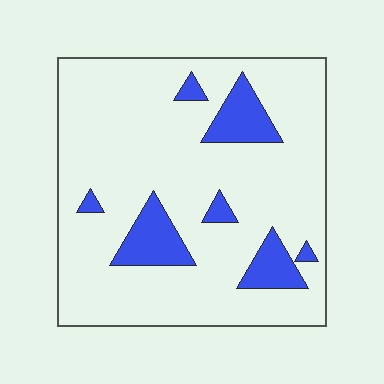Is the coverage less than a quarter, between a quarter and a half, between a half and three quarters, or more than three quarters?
Less than a quarter.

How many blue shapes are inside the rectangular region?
7.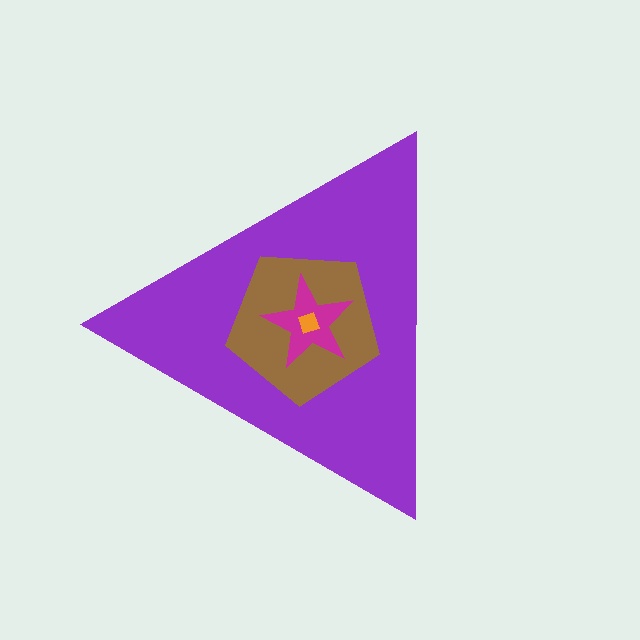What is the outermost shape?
The purple triangle.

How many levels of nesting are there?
4.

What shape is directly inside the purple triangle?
The brown pentagon.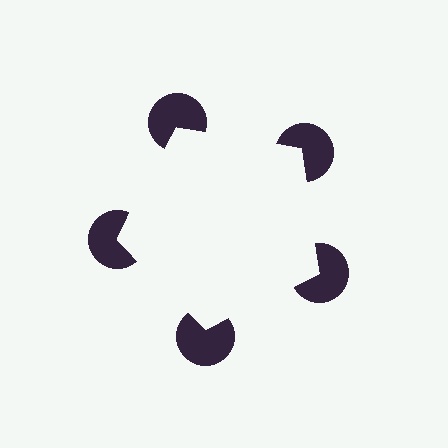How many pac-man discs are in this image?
There are 5 — one at each vertex of the illusory pentagon.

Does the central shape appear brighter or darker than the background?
It typically appears slightly brighter than the background, even though no actual brightness change is drawn.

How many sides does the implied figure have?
5 sides.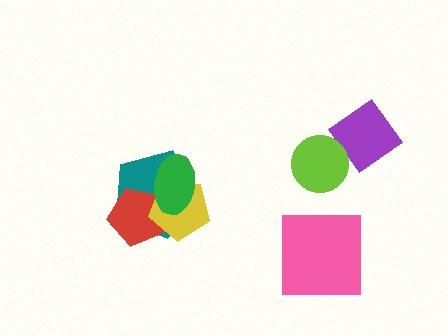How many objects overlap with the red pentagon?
3 objects overlap with the red pentagon.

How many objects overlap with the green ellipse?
3 objects overlap with the green ellipse.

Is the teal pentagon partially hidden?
Yes, it is partially covered by another shape.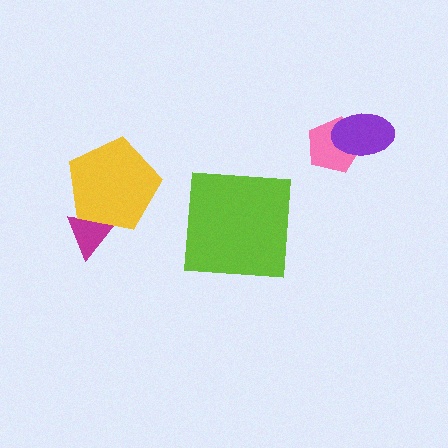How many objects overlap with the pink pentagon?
1 object overlaps with the pink pentagon.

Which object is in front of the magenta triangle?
The yellow pentagon is in front of the magenta triangle.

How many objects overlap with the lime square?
0 objects overlap with the lime square.